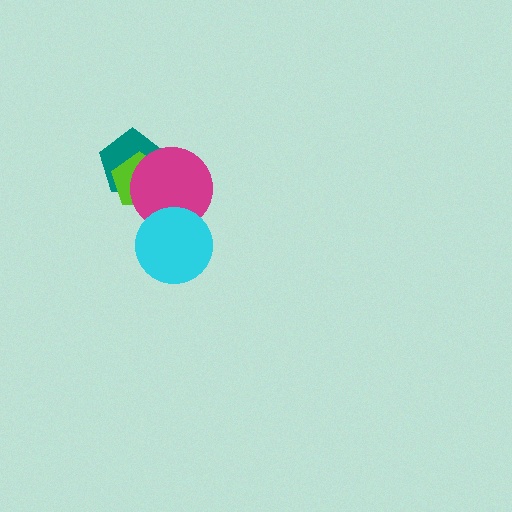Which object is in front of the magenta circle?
The cyan circle is in front of the magenta circle.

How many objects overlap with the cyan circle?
1 object overlaps with the cyan circle.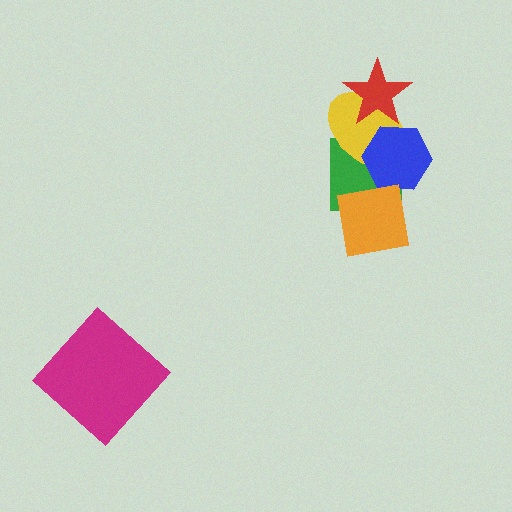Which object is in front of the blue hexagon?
The orange square is in front of the blue hexagon.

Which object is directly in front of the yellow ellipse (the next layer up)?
The blue hexagon is directly in front of the yellow ellipse.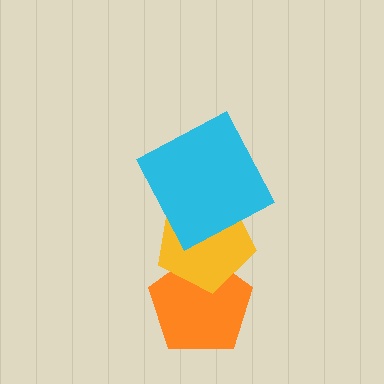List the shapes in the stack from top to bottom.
From top to bottom: the cyan square, the yellow pentagon, the orange pentagon.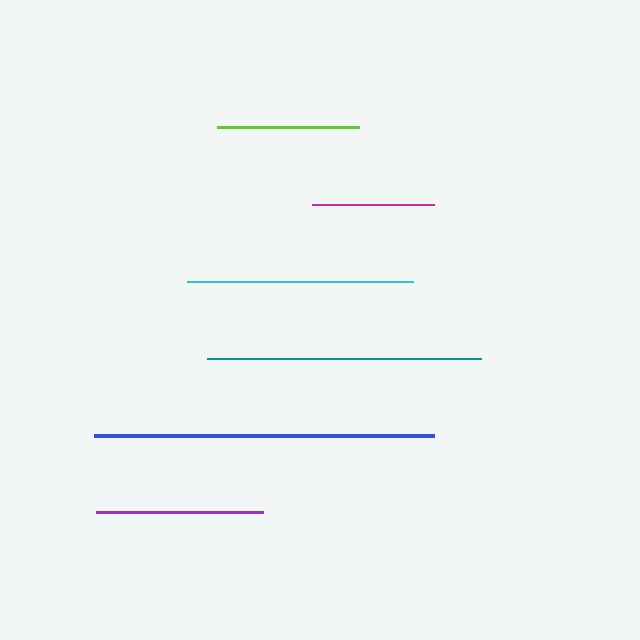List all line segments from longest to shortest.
From longest to shortest: blue, teal, cyan, purple, lime, magenta.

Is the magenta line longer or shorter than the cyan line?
The cyan line is longer than the magenta line.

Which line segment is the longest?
The blue line is the longest at approximately 340 pixels.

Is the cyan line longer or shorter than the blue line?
The blue line is longer than the cyan line.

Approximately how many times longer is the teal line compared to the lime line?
The teal line is approximately 1.9 times the length of the lime line.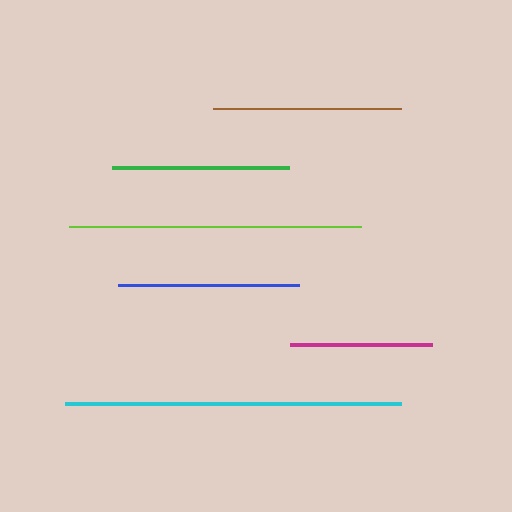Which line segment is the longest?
The cyan line is the longest at approximately 336 pixels.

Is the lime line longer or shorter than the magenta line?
The lime line is longer than the magenta line.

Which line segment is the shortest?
The magenta line is the shortest at approximately 142 pixels.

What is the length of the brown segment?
The brown segment is approximately 188 pixels long.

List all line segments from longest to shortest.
From longest to shortest: cyan, lime, brown, blue, green, magenta.